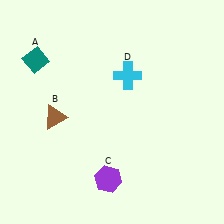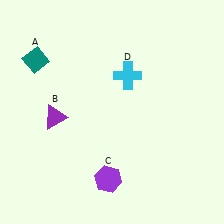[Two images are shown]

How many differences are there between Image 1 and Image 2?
There is 1 difference between the two images.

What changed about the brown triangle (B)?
In Image 1, B is brown. In Image 2, it changed to purple.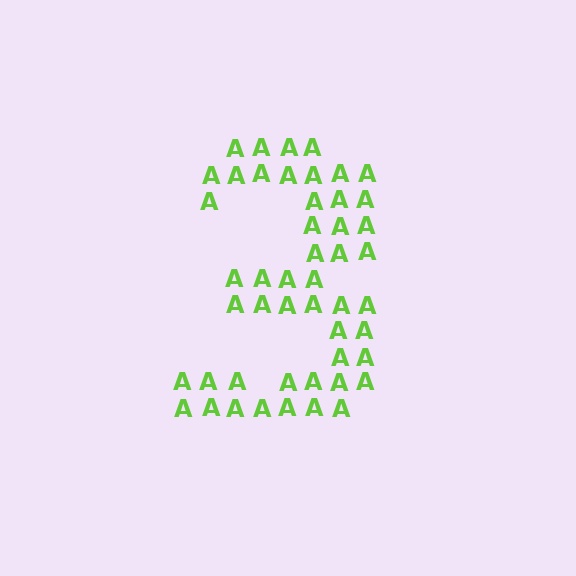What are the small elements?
The small elements are letter A's.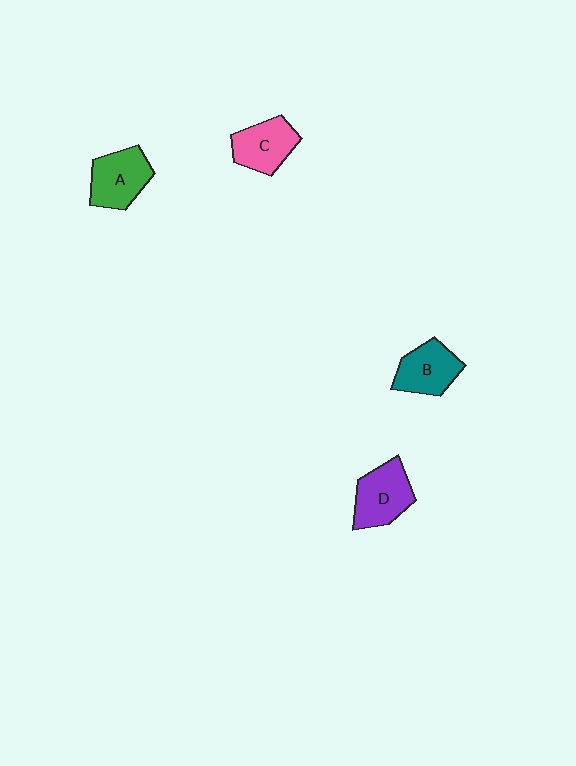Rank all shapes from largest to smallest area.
From largest to smallest: D (purple), A (green), B (teal), C (pink).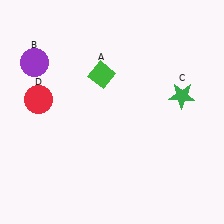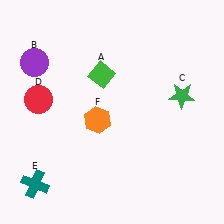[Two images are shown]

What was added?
A teal cross (E), an orange hexagon (F) were added in Image 2.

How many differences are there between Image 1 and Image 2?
There are 2 differences between the two images.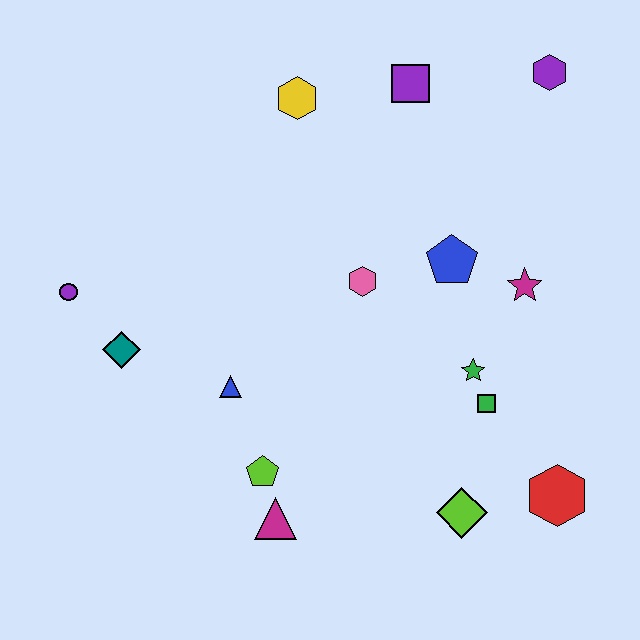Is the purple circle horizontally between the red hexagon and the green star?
No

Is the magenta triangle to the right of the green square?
No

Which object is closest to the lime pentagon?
The magenta triangle is closest to the lime pentagon.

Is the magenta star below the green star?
No